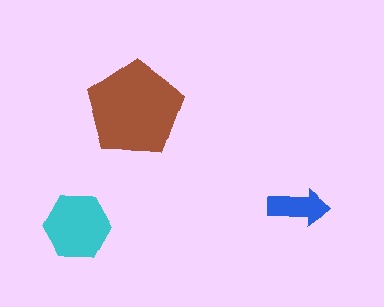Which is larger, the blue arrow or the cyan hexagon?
The cyan hexagon.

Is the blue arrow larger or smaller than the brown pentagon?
Smaller.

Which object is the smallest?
The blue arrow.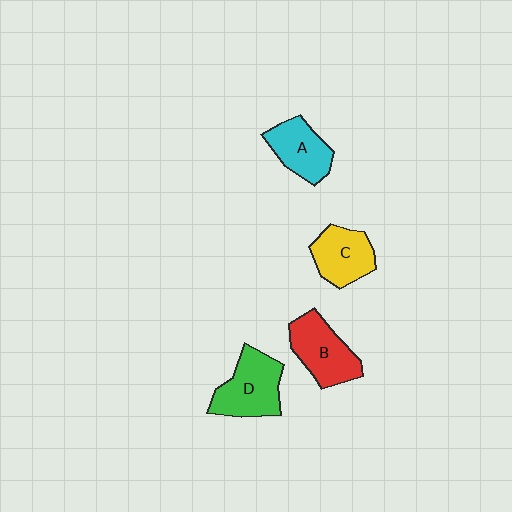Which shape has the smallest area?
Shape A (cyan).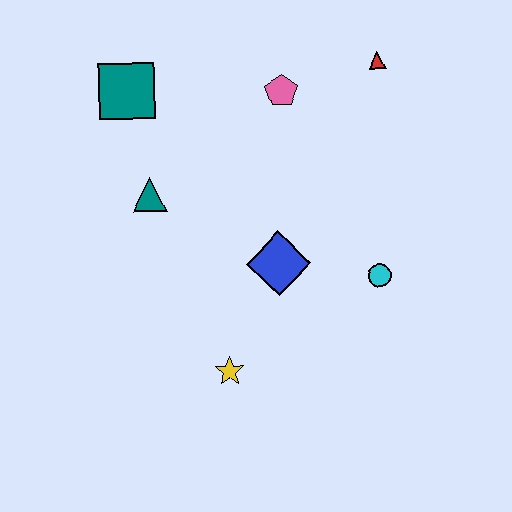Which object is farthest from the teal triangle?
The red triangle is farthest from the teal triangle.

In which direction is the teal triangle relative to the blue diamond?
The teal triangle is to the left of the blue diamond.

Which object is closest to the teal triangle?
The teal square is closest to the teal triangle.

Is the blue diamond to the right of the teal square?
Yes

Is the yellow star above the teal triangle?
No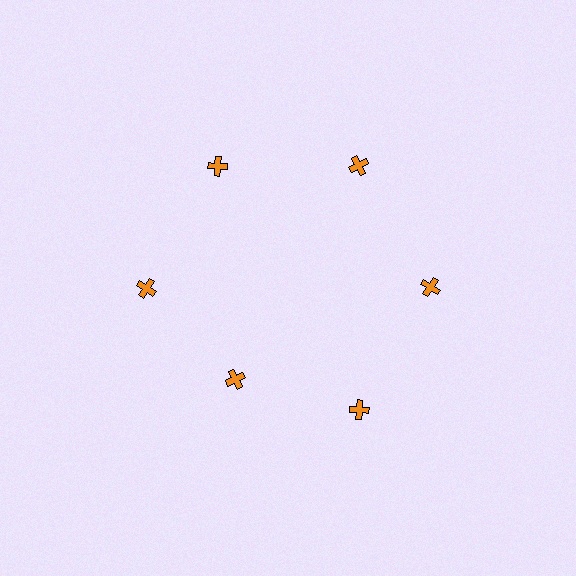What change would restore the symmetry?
The symmetry would be restored by moving it outward, back onto the ring so that all 6 crosses sit at equal angles and equal distance from the center.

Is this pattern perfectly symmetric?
No. The 6 orange crosses are arranged in a ring, but one element near the 7 o'clock position is pulled inward toward the center, breaking the 6-fold rotational symmetry.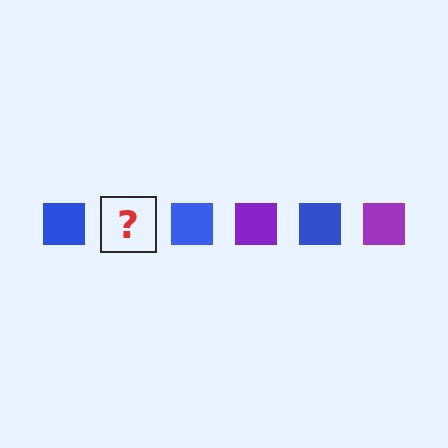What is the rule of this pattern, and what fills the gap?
The rule is that the pattern cycles through blue, purple squares. The gap should be filled with a purple square.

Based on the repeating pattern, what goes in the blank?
The blank should be a purple square.